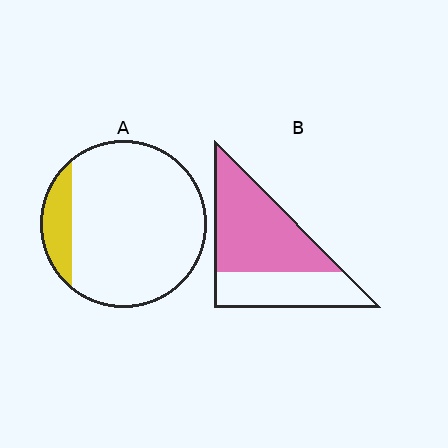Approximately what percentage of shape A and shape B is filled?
A is approximately 15% and B is approximately 60%.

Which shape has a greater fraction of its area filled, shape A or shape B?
Shape B.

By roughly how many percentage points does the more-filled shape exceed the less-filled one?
By roughly 50 percentage points (B over A).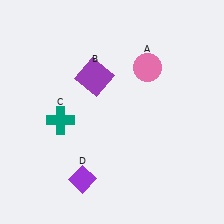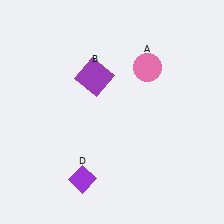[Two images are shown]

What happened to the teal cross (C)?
The teal cross (C) was removed in Image 2. It was in the bottom-left area of Image 1.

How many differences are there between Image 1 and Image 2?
There is 1 difference between the two images.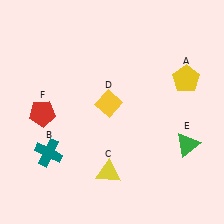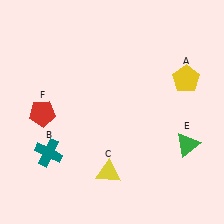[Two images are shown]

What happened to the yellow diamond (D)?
The yellow diamond (D) was removed in Image 2. It was in the top-left area of Image 1.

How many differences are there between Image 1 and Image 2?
There is 1 difference between the two images.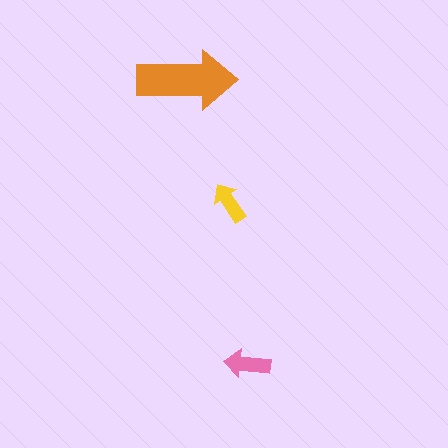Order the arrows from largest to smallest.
the orange one, the pink one, the yellow one.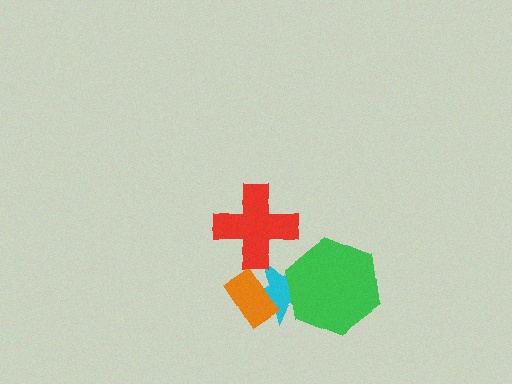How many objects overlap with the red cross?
1 object overlaps with the red cross.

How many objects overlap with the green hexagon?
1 object overlaps with the green hexagon.